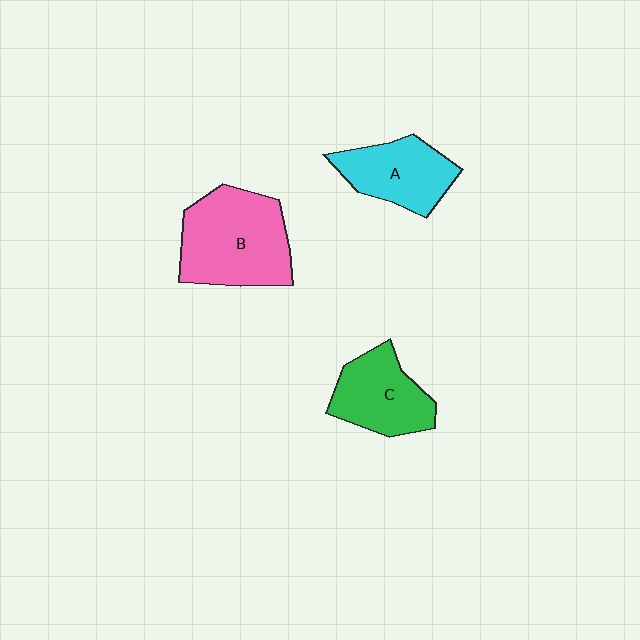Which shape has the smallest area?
Shape A (cyan).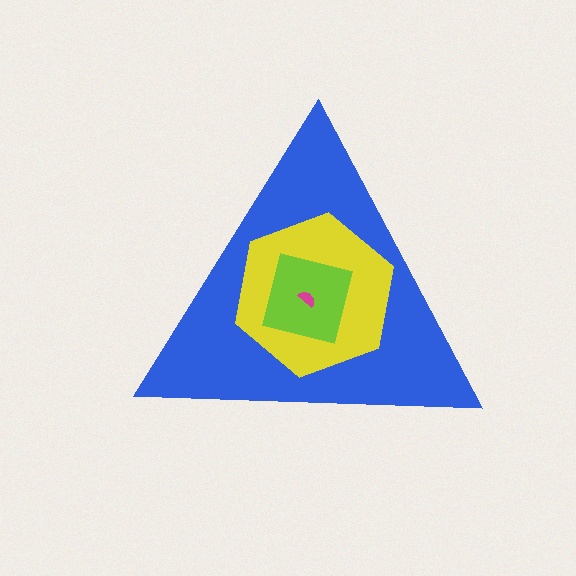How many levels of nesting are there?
4.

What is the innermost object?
The magenta semicircle.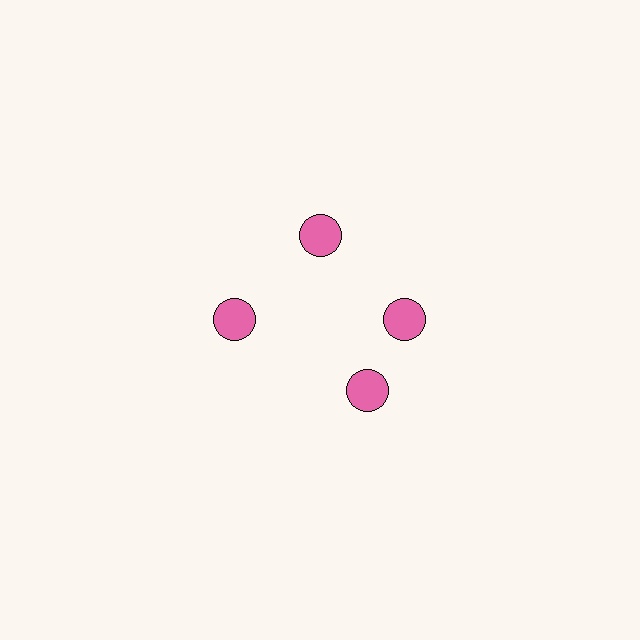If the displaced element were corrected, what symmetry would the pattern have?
It would have 4-fold rotational symmetry — the pattern would map onto itself every 90 degrees.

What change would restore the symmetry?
The symmetry would be restored by rotating it back into even spacing with its neighbors so that all 4 circles sit at equal angles and equal distance from the center.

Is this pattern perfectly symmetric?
No. The 4 pink circles are arranged in a ring, but one element near the 6 o'clock position is rotated out of alignment along the ring, breaking the 4-fold rotational symmetry.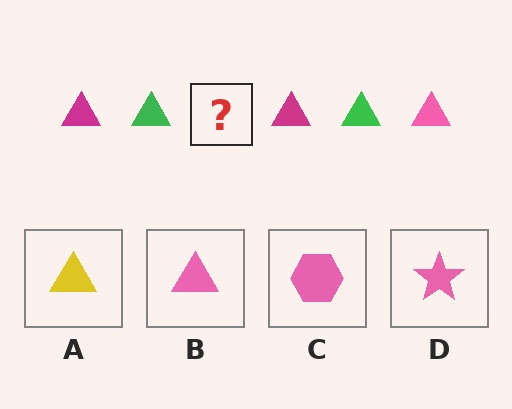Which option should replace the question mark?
Option B.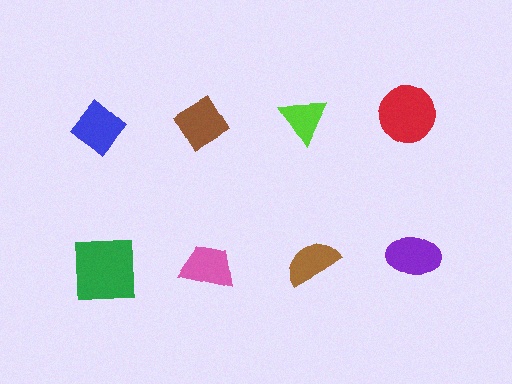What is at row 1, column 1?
A blue diamond.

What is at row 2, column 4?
A purple ellipse.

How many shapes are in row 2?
4 shapes.